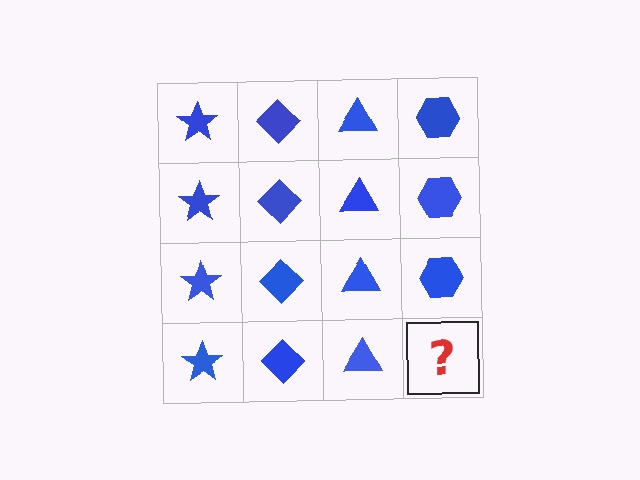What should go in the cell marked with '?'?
The missing cell should contain a blue hexagon.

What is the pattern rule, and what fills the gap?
The rule is that each column has a consistent shape. The gap should be filled with a blue hexagon.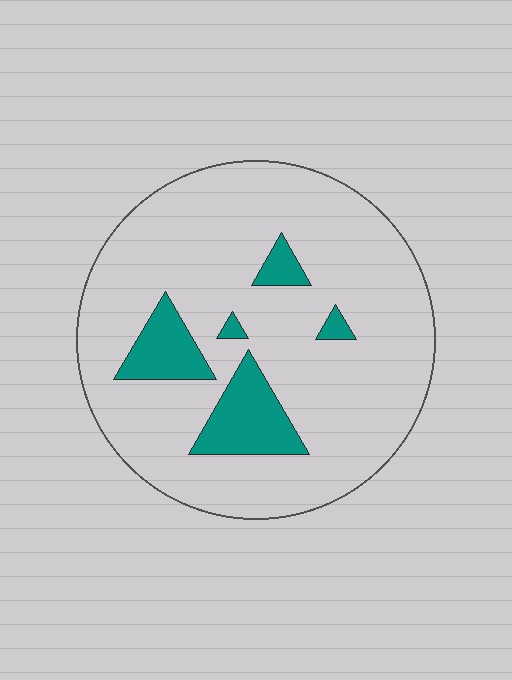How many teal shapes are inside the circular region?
5.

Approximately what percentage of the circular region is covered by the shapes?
Approximately 15%.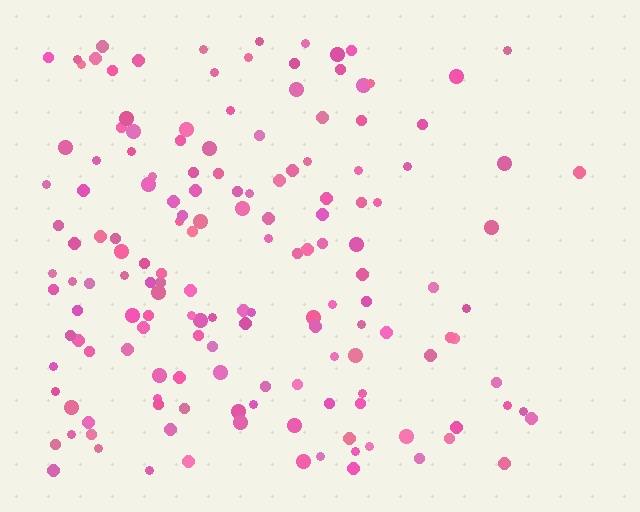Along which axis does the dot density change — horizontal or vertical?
Horizontal.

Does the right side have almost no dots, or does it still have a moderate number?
Still a moderate number, just noticeably fewer than the left.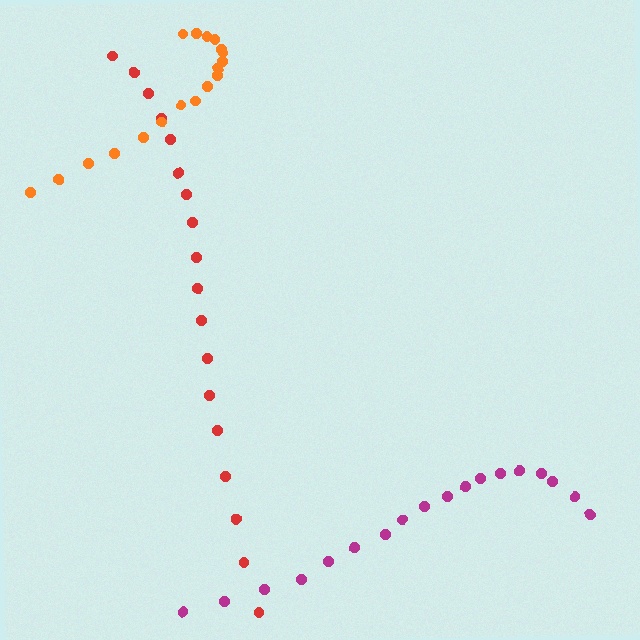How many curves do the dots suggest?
There are 3 distinct paths.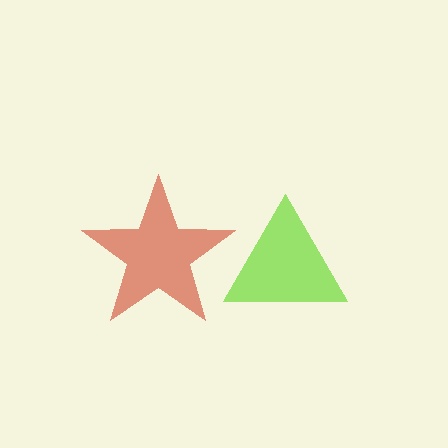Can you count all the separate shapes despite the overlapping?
Yes, there are 2 separate shapes.